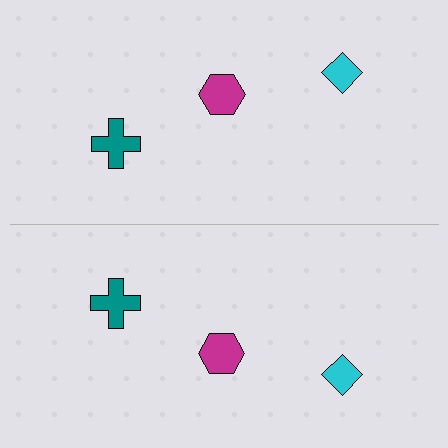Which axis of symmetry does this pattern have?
The pattern has a horizontal axis of symmetry running through the center of the image.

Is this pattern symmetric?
Yes, this pattern has bilateral (reflection) symmetry.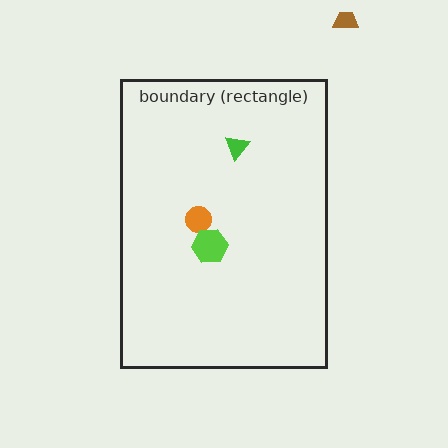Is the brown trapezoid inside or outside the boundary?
Outside.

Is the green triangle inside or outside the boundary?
Inside.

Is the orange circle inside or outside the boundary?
Inside.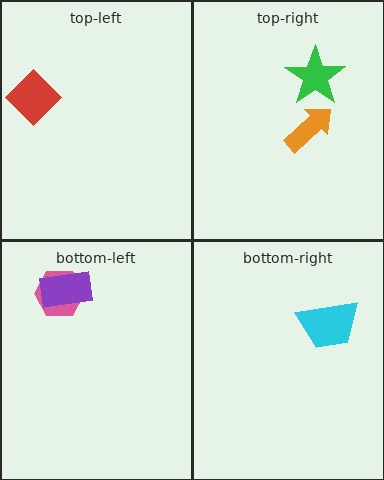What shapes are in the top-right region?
The green star, the orange arrow.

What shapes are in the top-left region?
The red diamond.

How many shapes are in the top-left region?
1.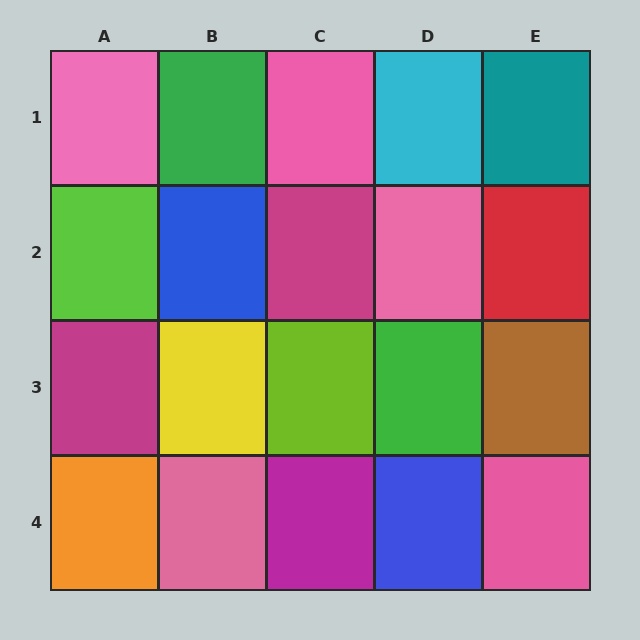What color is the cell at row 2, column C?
Magenta.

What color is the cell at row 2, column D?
Pink.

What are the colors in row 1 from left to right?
Pink, green, pink, cyan, teal.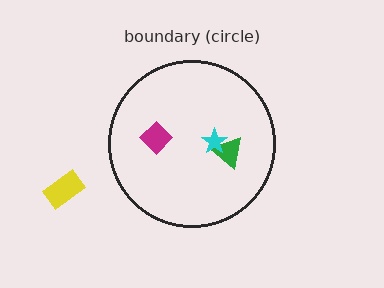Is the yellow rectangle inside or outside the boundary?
Outside.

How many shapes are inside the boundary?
3 inside, 1 outside.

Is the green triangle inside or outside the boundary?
Inside.